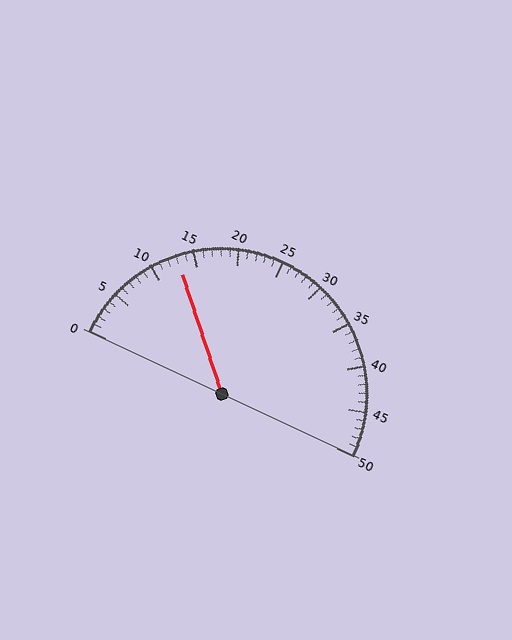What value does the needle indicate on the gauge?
The needle indicates approximately 13.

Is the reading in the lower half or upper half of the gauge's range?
The reading is in the lower half of the range (0 to 50).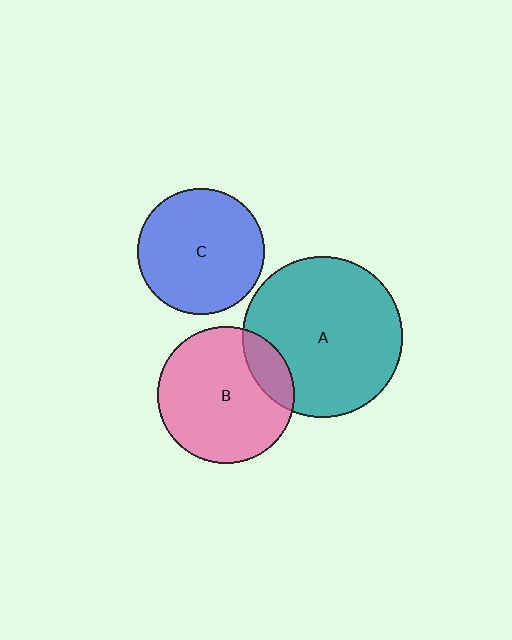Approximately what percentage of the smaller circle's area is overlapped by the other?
Approximately 15%.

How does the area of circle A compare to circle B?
Approximately 1.4 times.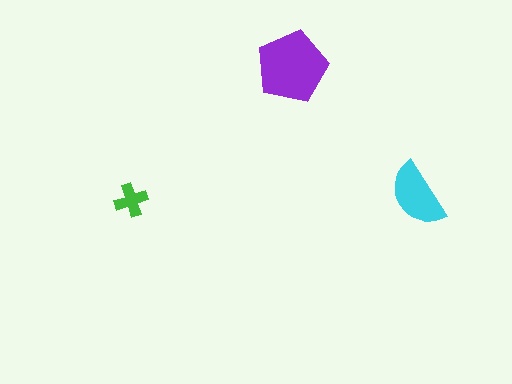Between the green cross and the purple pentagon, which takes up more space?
The purple pentagon.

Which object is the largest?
The purple pentagon.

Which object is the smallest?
The green cross.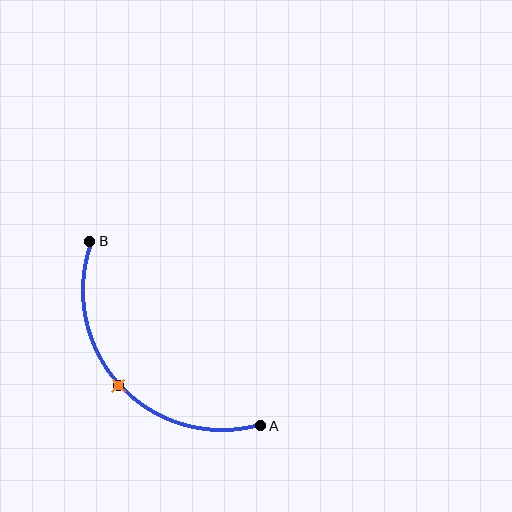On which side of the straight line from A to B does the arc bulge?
The arc bulges below and to the left of the straight line connecting A and B.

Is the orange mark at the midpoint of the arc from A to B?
Yes. The orange mark lies on the arc at equal arc-length from both A and B — it is the arc midpoint.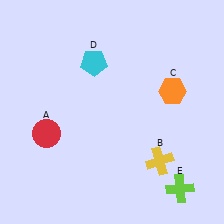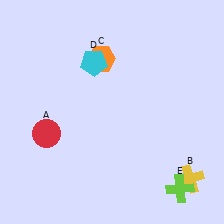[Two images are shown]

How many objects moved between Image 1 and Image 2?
2 objects moved between the two images.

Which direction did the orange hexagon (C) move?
The orange hexagon (C) moved left.